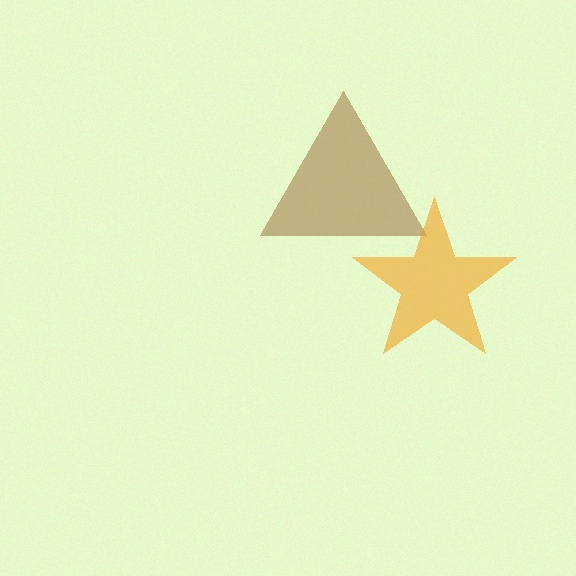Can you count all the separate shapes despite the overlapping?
Yes, there are 2 separate shapes.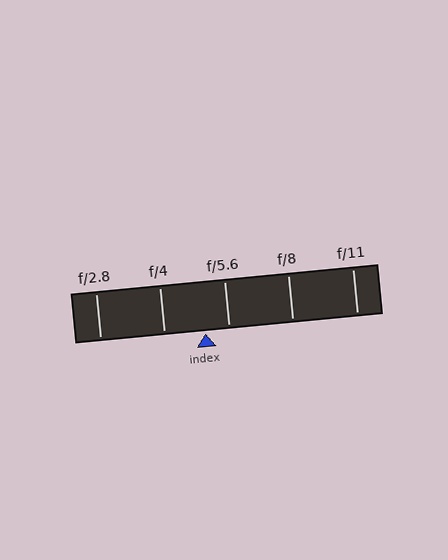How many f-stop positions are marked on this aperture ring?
There are 5 f-stop positions marked.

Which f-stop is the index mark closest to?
The index mark is closest to f/5.6.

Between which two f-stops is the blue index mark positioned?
The index mark is between f/4 and f/5.6.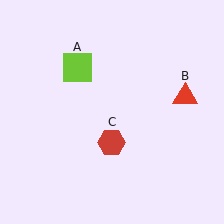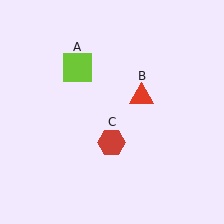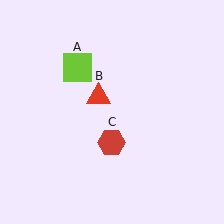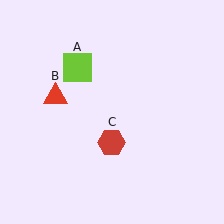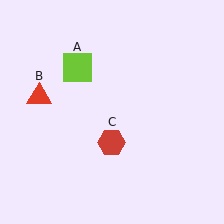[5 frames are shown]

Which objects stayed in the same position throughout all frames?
Lime square (object A) and red hexagon (object C) remained stationary.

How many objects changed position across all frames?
1 object changed position: red triangle (object B).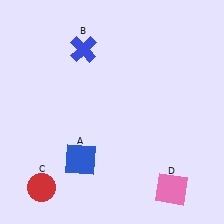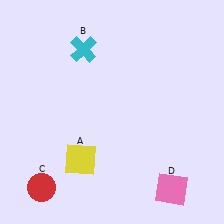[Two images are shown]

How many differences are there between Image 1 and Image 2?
There are 2 differences between the two images.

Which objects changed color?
A changed from blue to yellow. B changed from blue to cyan.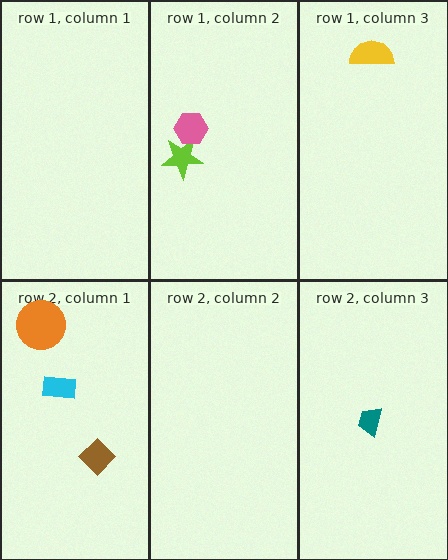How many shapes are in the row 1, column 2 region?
2.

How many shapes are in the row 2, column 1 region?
3.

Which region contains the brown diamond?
The row 2, column 1 region.